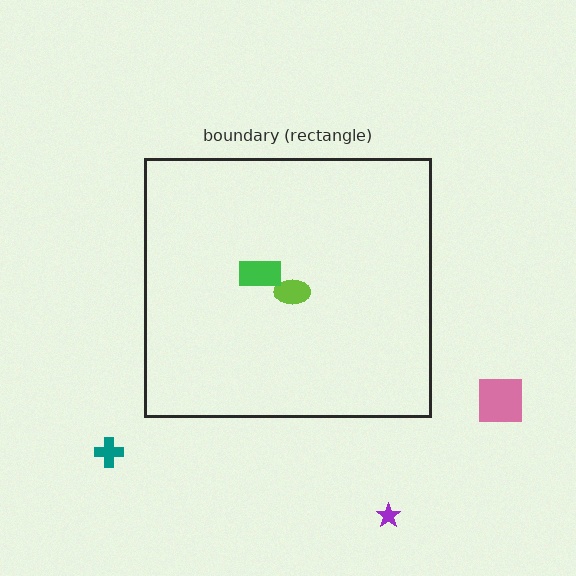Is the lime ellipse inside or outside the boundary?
Inside.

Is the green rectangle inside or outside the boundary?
Inside.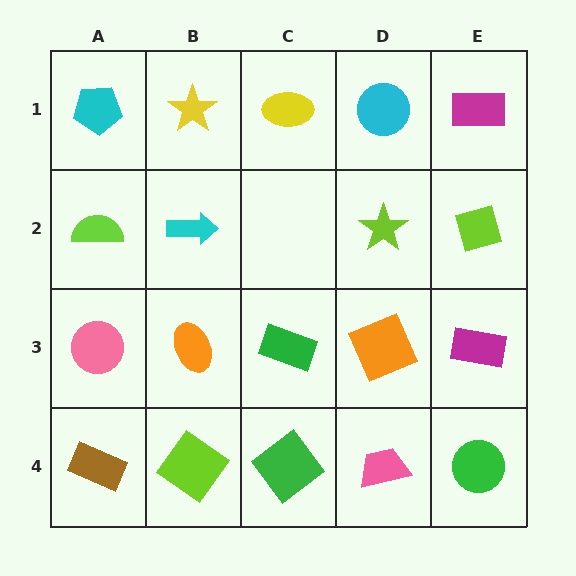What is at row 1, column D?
A cyan circle.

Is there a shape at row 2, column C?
No, that cell is empty.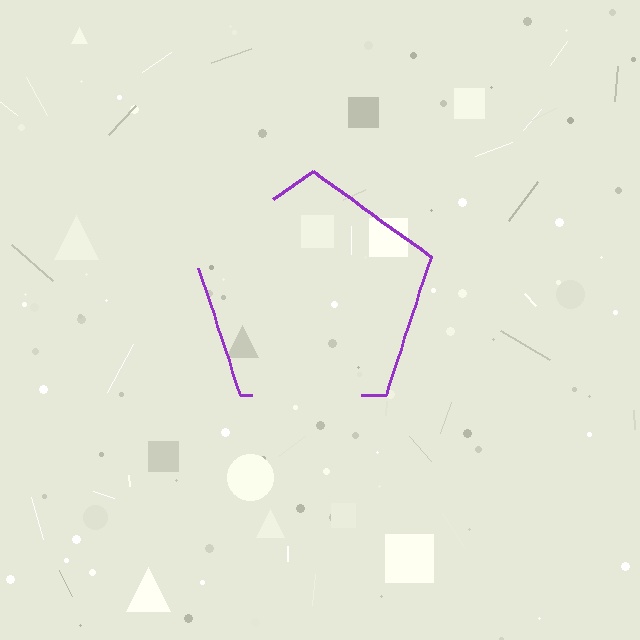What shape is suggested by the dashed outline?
The dashed outline suggests a pentagon.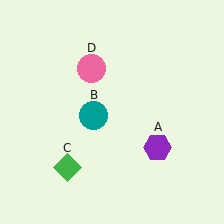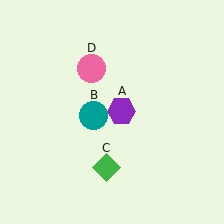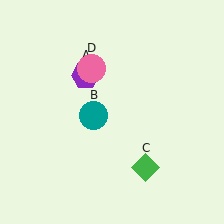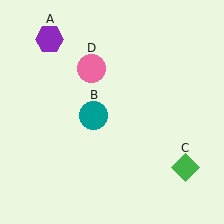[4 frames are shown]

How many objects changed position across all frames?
2 objects changed position: purple hexagon (object A), green diamond (object C).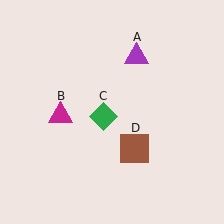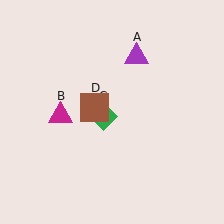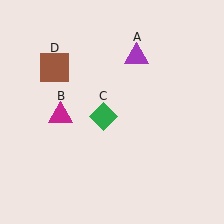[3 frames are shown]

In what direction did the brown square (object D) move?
The brown square (object D) moved up and to the left.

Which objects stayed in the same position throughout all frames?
Purple triangle (object A) and magenta triangle (object B) and green diamond (object C) remained stationary.